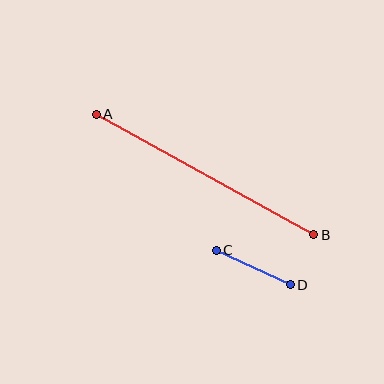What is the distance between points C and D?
The distance is approximately 82 pixels.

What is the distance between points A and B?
The distance is approximately 249 pixels.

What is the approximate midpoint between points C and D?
The midpoint is at approximately (253, 267) pixels.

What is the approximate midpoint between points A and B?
The midpoint is at approximately (205, 175) pixels.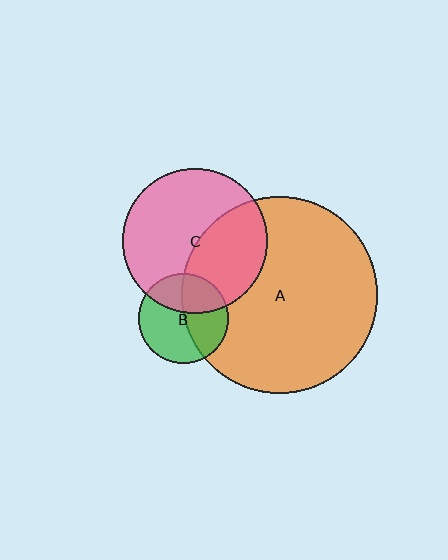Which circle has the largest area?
Circle A (orange).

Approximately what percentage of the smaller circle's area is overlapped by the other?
Approximately 40%.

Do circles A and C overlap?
Yes.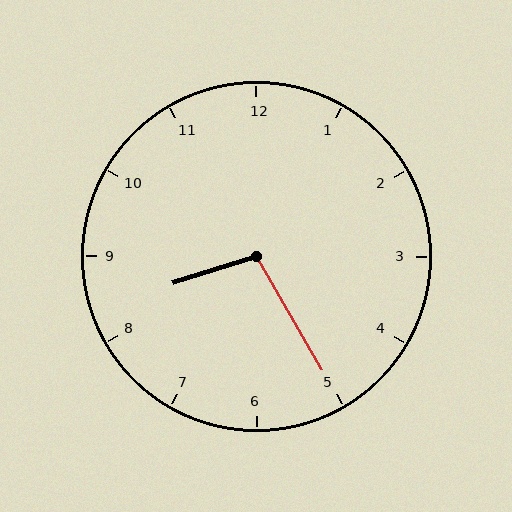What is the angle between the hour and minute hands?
Approximately 102 degrees.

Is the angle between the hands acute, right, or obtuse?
It is obtuse.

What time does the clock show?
8:25.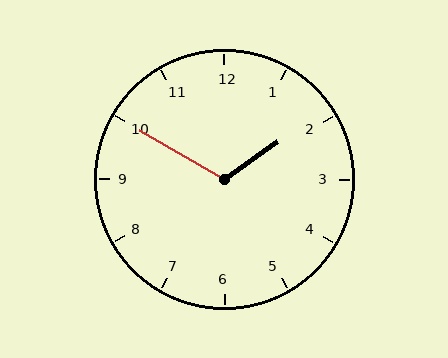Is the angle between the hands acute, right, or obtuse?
It is obtuse.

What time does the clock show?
1:50.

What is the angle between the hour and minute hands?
Approximately 115 degrees.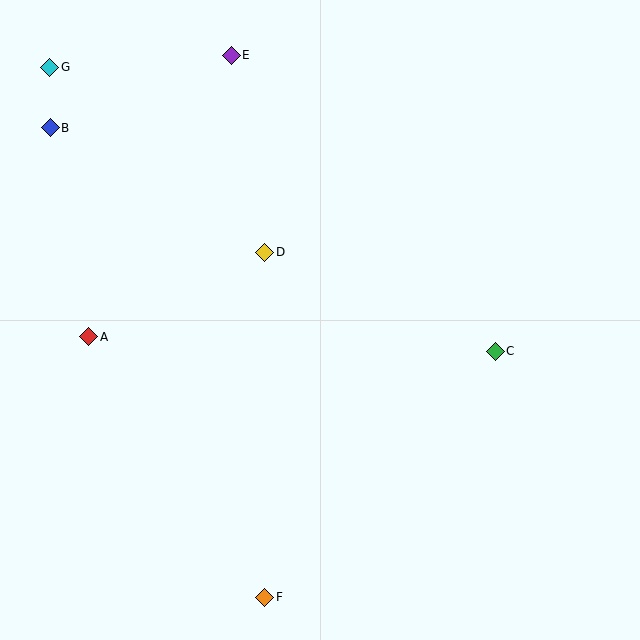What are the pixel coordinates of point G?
Point G is at (50, 67).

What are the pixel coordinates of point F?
Point F is at (265, 597).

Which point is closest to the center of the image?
Point D at (265, 252) is closest to the center.